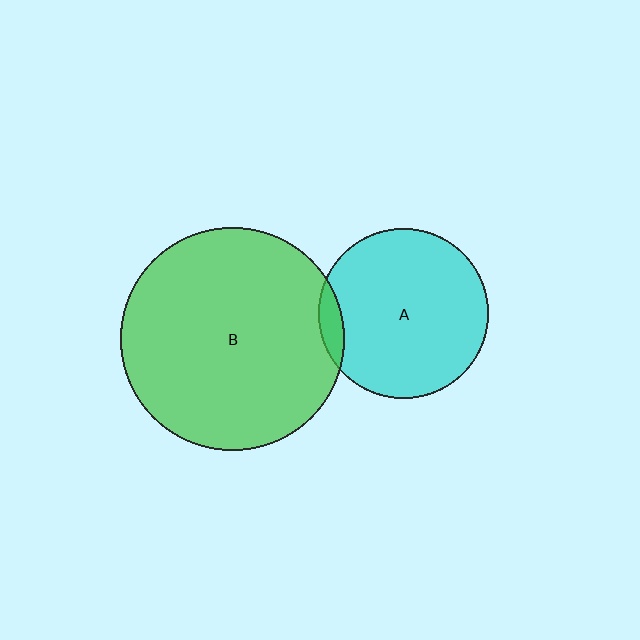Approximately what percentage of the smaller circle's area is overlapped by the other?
Approximately 5%.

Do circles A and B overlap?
Yes.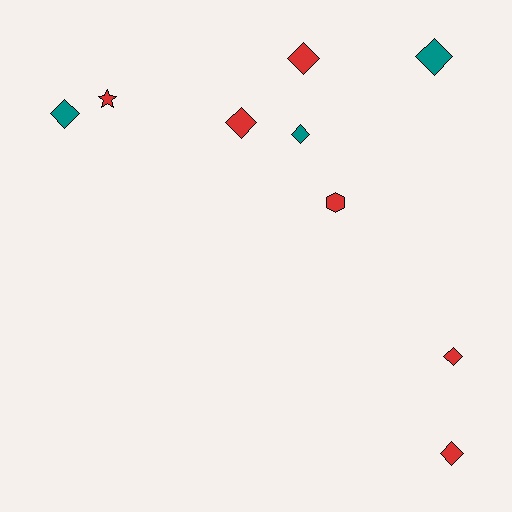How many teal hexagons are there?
There are no teal hexagons.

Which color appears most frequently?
Red, with 6 objects.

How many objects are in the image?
There are 9 objects.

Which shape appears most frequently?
Diamond, with 7 objects.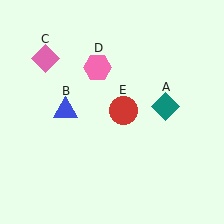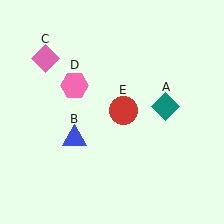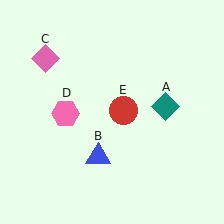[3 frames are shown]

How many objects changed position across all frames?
2 objects changed position: blue triangle (object B), pink hexagon (object D).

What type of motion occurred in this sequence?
The blue triangle (object B), pink hexagon (object D) rotated counterclockwise around the center of the scene.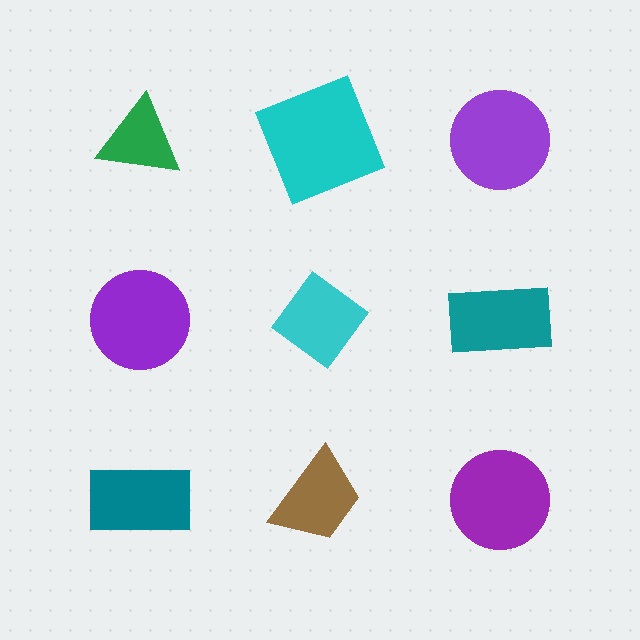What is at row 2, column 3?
A teal rectangle.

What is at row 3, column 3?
A purple circle.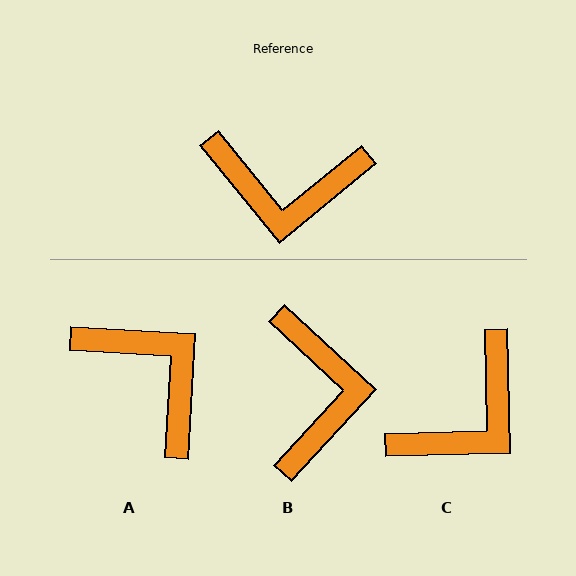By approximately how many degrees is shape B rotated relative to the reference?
Approximately 98 degrees counter-clockwise.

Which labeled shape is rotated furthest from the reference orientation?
A, about 137 degrees away.